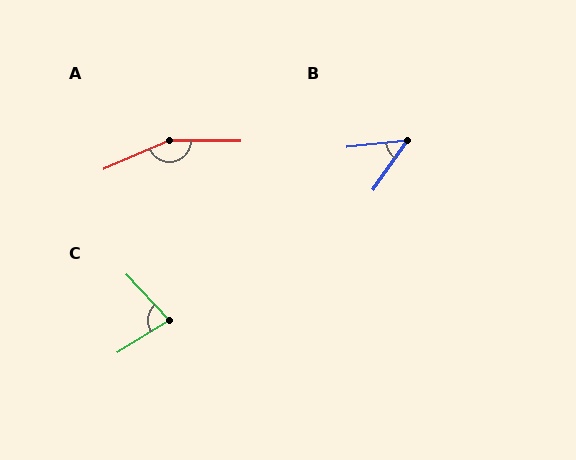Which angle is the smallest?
B, at approximately 50 degrees.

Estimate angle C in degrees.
Approximately 79 degrees.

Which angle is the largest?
A, at approximately 155 degrees.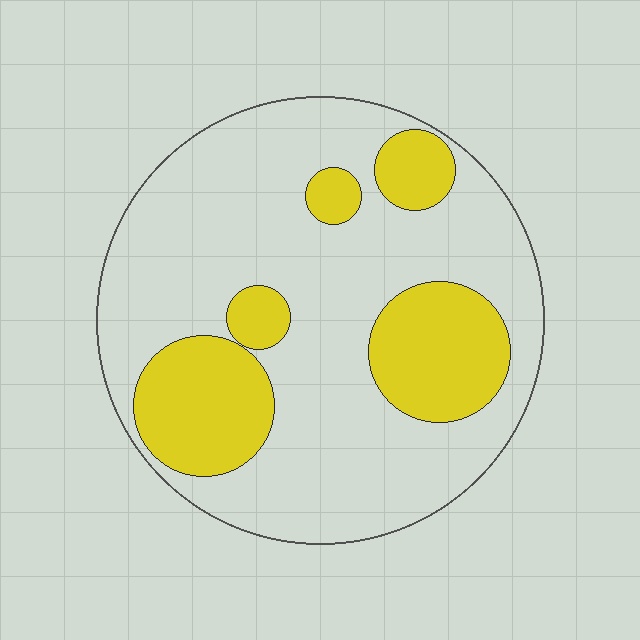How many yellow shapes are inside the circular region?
5.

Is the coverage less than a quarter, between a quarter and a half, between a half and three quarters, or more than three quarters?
Between a quarter and a half.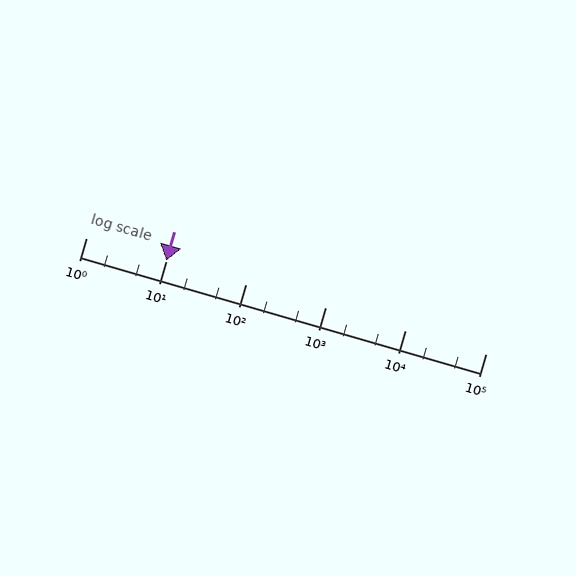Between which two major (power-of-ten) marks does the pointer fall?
The pointer is between 10 and 100.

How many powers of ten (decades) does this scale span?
The scale spans 5 decades, from 1 to 100000.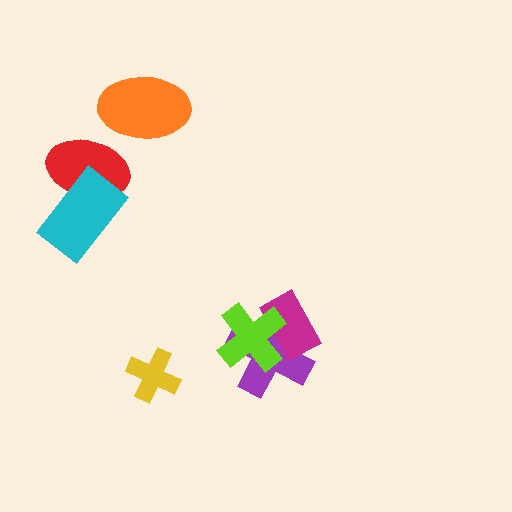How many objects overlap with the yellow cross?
0 objects overlap with the yellow cross.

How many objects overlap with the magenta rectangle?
2 objects overlap with the magenta rectangle.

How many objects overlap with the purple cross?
2 objects overlap with the purple cross.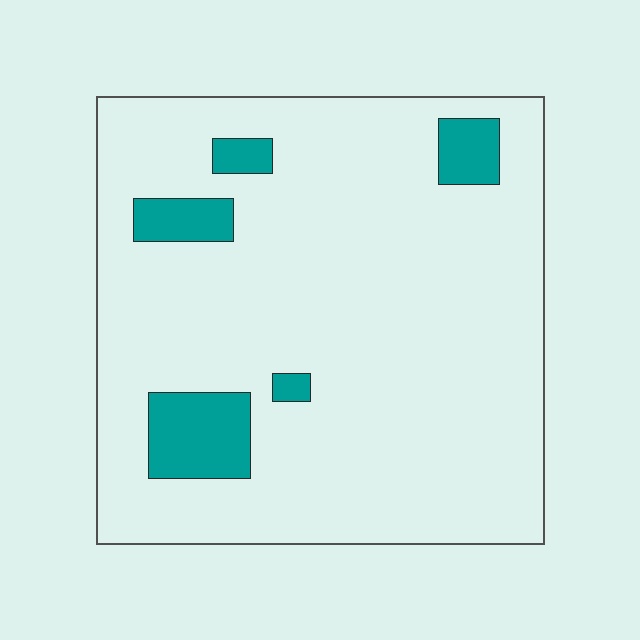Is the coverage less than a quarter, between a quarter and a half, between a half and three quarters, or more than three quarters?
Less than a quarter.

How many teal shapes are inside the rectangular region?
5.